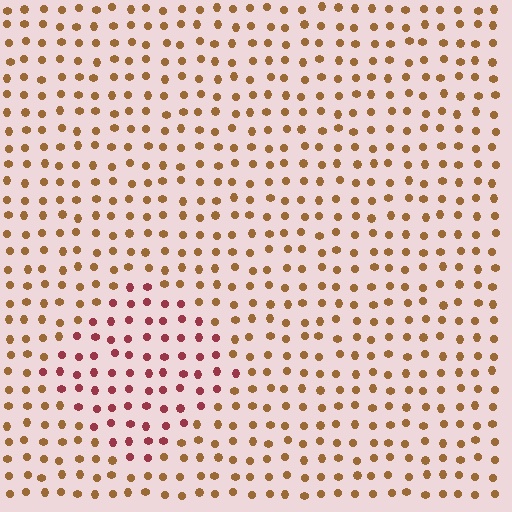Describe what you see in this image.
The image is filled with small brown elements in a uniform arrangement. A diamond-shaped region is visible where the elements are tinted to a slightly different hue, forming a subtle color boundary.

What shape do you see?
I see a diamond.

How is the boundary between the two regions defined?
The boundary is defined purely by a slight shift in hue (about 42 degrees). Spacing, size, and orientation are identical on both sides.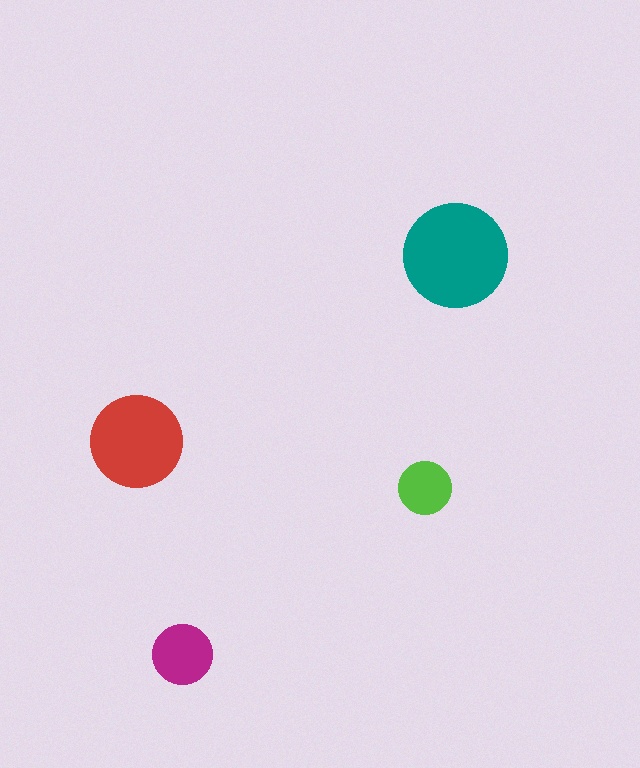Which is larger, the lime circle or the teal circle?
The teal one.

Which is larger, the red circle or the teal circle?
The teal one.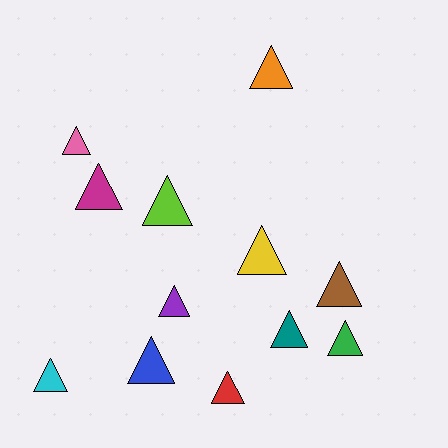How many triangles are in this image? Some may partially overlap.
There are 12 triangles.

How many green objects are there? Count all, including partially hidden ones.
There is 1 green object.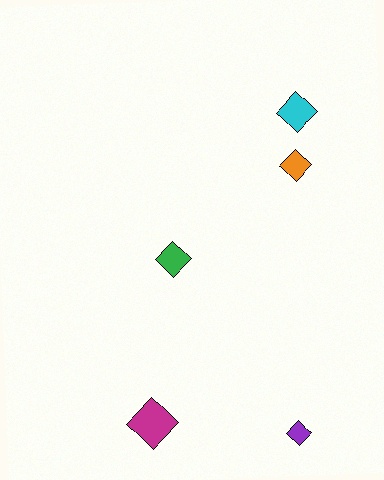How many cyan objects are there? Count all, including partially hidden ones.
There is 1 cyan object.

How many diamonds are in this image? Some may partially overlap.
There are 5 diamonds.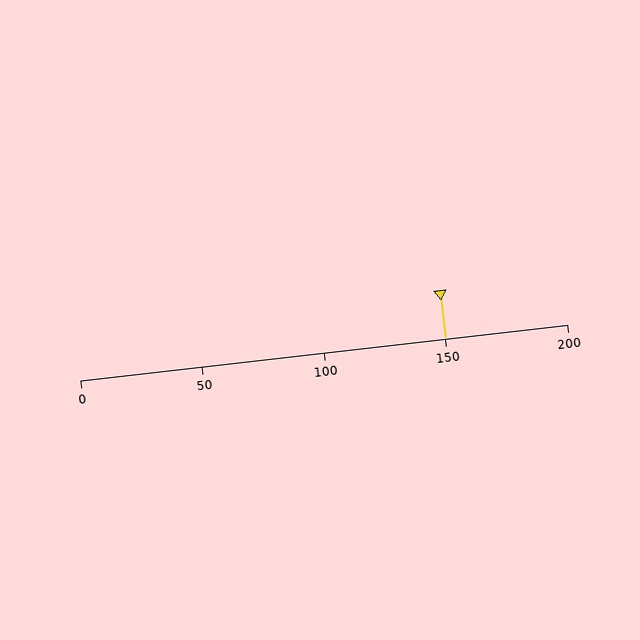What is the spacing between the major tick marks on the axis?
The major ticks are spaced 50 apart.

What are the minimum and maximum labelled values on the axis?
The axis runs from 0 to 200.